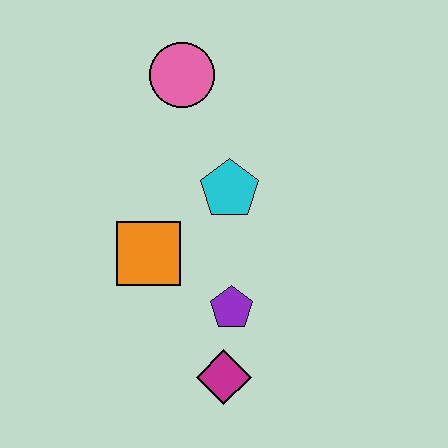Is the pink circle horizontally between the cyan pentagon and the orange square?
Yes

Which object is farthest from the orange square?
The pink circle is farthest from the orange square.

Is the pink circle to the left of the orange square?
No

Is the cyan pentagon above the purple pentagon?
Yes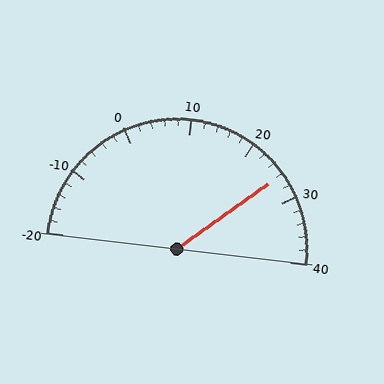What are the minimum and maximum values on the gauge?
The gauge ranges from -20 to 40.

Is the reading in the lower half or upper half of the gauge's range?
The reading is in the upper half of the range (-20 to 40).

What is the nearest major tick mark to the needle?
The nearest major tick mark is 30.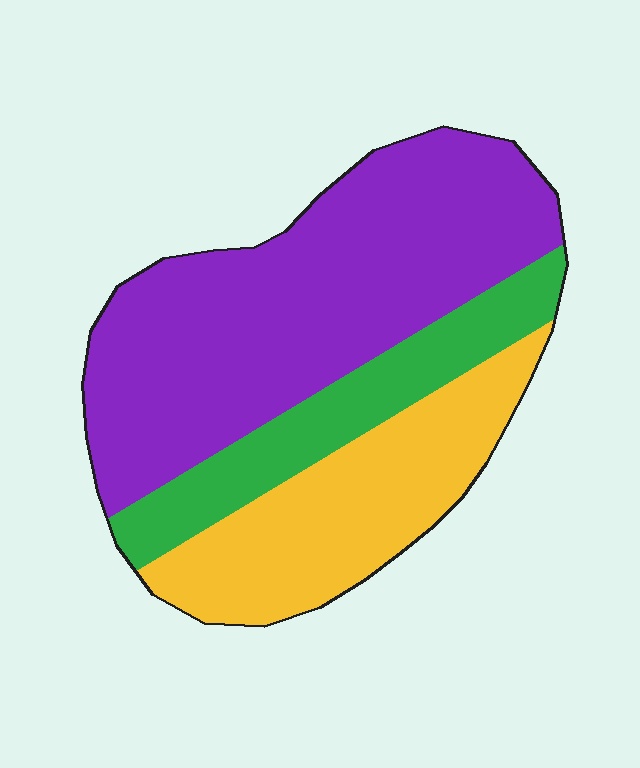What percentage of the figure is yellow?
Yellow covers roughly 30% of the figure.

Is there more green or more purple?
Purple.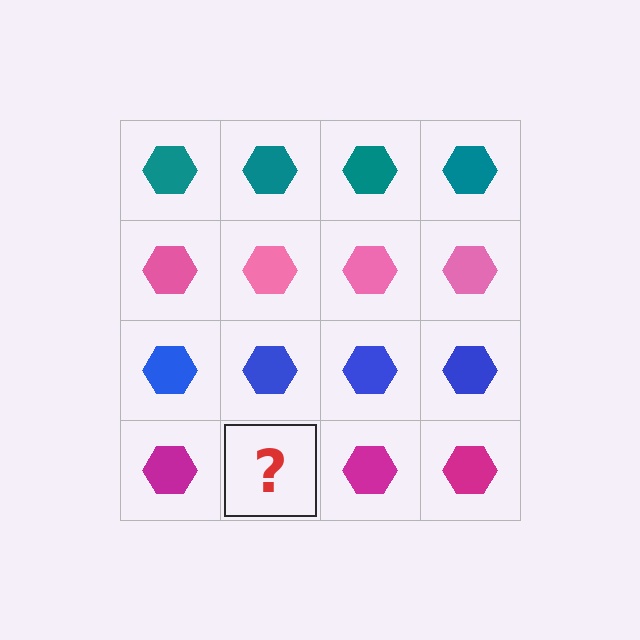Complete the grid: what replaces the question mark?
The question mark should be replaced with a magenta hexagon.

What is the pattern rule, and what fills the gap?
The rule is that each row has a consistent color. The gap should be filled with a magenta hexagon.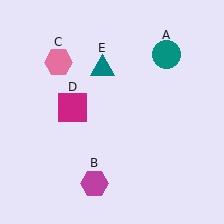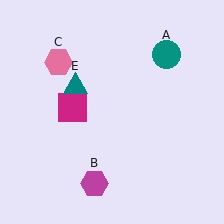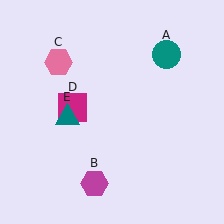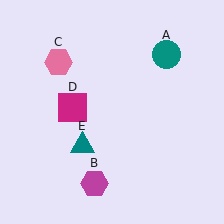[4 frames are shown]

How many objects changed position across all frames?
1 object changed position: teal triangle (object E).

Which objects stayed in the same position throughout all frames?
Teal circle (object A) and magenta hexagon (object B) and pink hexagon (object C) and magenta square (object D) remained stationary.